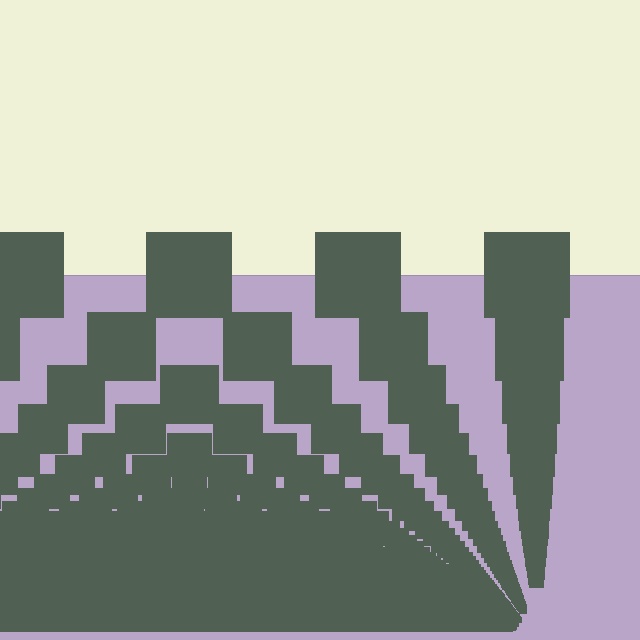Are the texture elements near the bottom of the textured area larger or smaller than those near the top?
Smaller. The gradient is inverted — elements near the bottom are smaller and denser.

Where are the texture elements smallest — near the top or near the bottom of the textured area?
Near the bottom.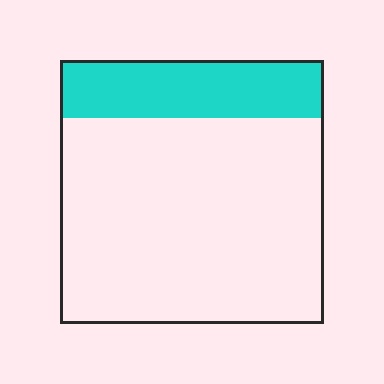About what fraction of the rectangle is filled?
About one fifth (1/5).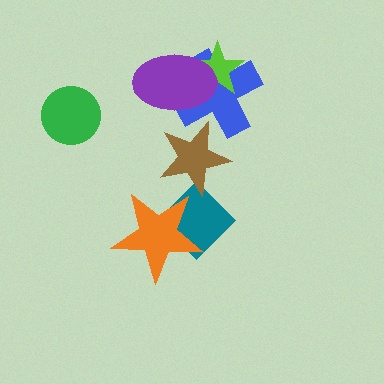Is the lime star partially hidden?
Yes, it is partially covered by another shape.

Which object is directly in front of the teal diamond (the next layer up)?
The orange star is directly in front of the teal diamond.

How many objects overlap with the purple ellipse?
2 objects overlap with the purple ellipse.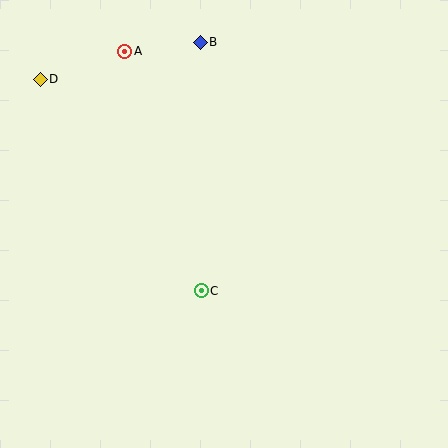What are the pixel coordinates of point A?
Point A is at (125, 51).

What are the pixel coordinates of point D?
Point D is at (40, 79).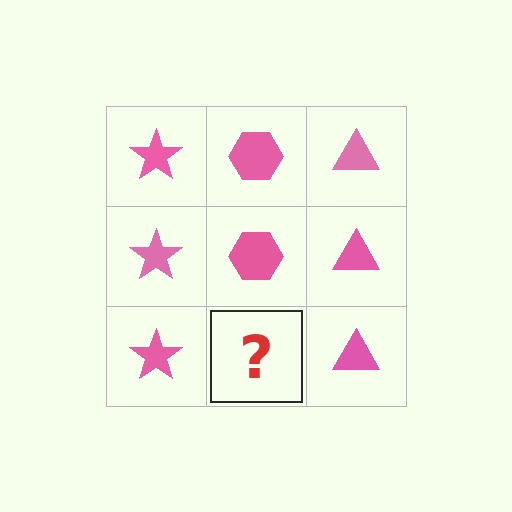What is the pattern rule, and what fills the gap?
The rule is that each column has a consistent shape. The gap should be filled with a pink hexagon.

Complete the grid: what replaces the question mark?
The question mark should be replaced with a pink hexagon.